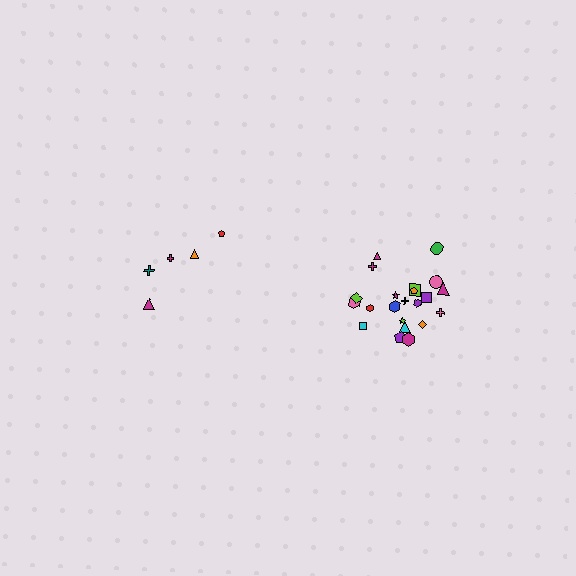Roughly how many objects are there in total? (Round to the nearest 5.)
Roughly 25 objects in total.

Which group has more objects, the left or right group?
The right group.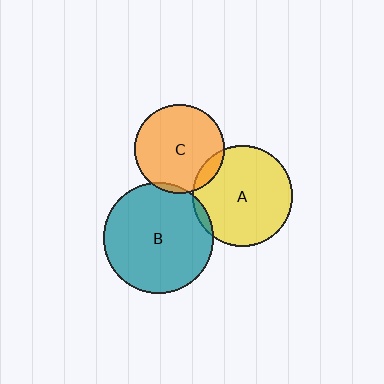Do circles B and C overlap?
Yes.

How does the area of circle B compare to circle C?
Approximately 1.5 times.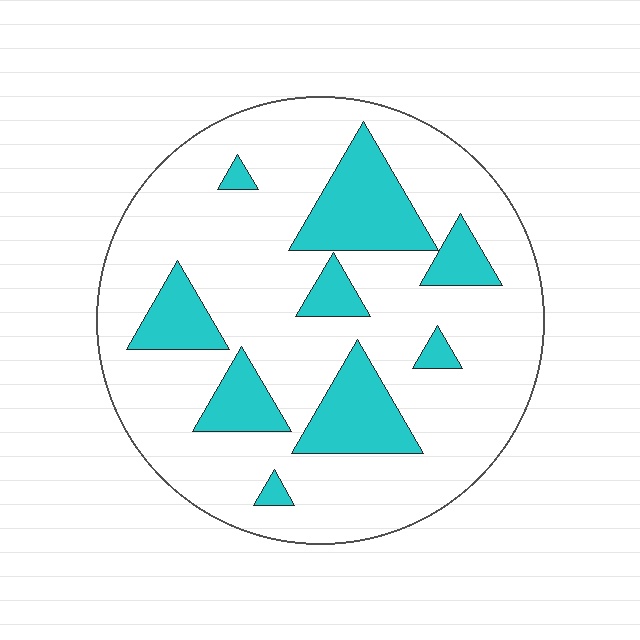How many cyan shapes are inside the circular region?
9.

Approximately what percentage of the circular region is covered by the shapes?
Approximately 20%.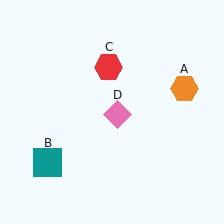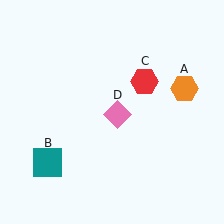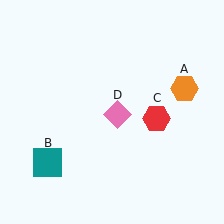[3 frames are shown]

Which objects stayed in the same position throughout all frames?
Orange hexagon (object A) and teal square (object B) and pink diamond (object D) remained stationary.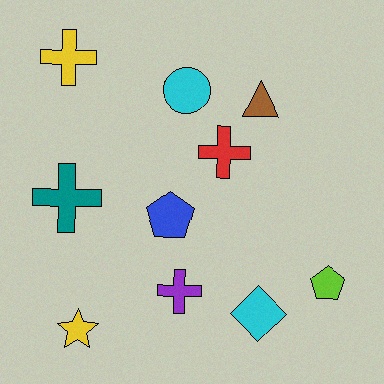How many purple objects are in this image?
There is 1 purple object.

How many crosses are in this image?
There are 4 crosses.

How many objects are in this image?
There are 10 objects.